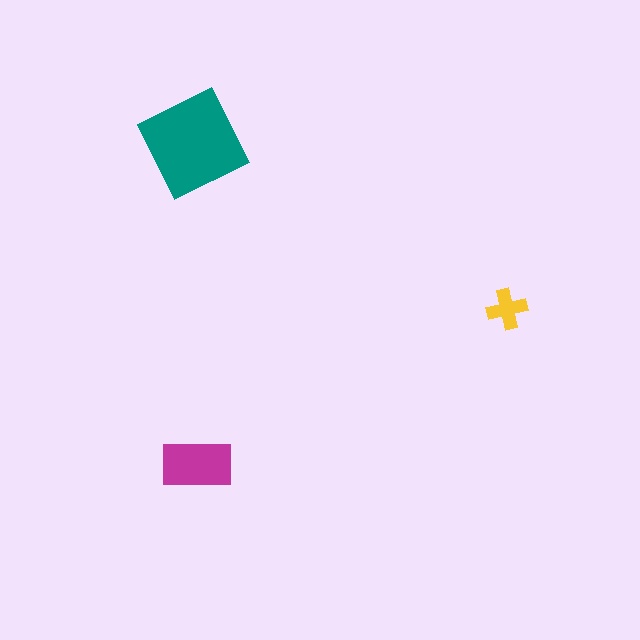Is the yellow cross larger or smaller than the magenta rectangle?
Smaller.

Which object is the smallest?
The yellow cross.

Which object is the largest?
The teal diamond.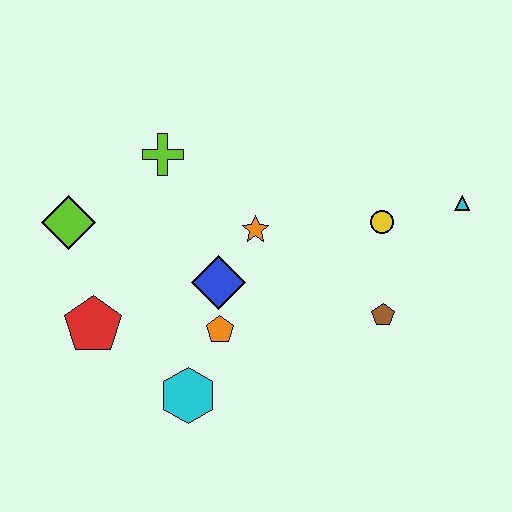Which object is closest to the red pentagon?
The lime diamond is closest to the red pentagon.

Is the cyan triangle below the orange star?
No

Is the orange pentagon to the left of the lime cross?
No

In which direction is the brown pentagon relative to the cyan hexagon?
The brown pentagon is to the right of the cyan hexagon.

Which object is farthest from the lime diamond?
The cyan triangle is farthest from the lime diamond.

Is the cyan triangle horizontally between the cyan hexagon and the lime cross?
No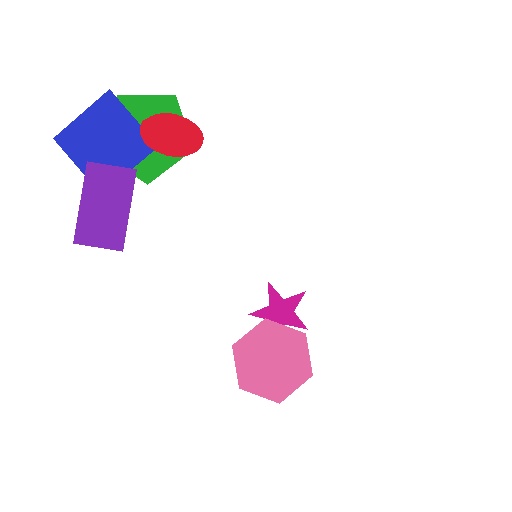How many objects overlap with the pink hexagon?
1 object overlaps with the pink hexagon.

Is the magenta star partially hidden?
Yes, it is partially covered by another shape.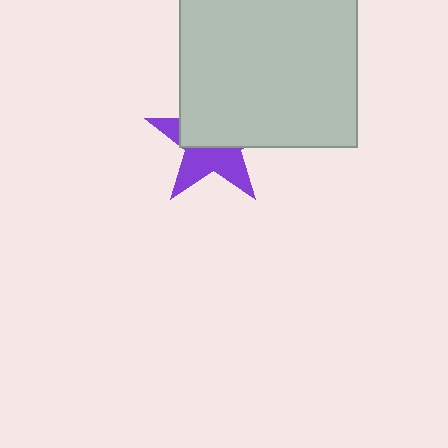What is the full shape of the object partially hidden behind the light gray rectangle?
The partially hidden object is a purple star.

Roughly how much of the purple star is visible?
About half of it is visible (roughly 47%).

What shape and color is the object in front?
The object in front is a light gray rectangle.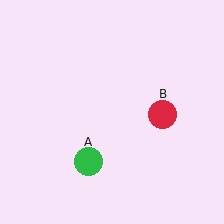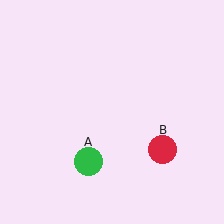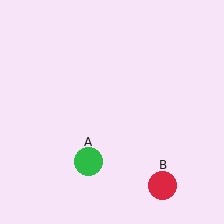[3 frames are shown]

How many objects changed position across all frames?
1 object changed position: red circle (object B).